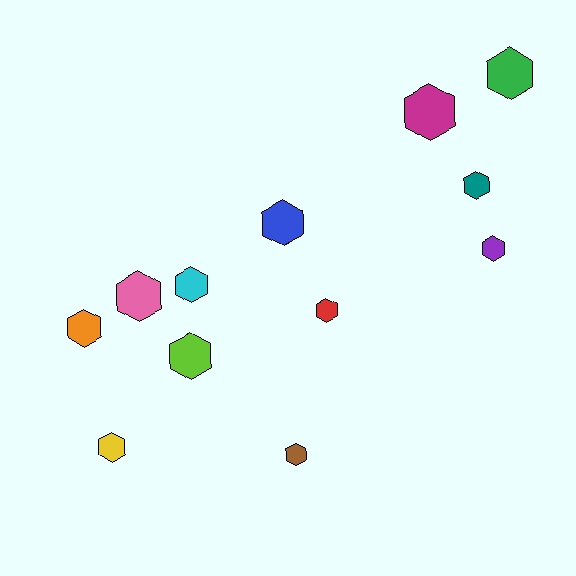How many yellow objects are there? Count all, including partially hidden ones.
There is 1 yellow object.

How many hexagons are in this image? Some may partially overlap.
There are 12 hexagons.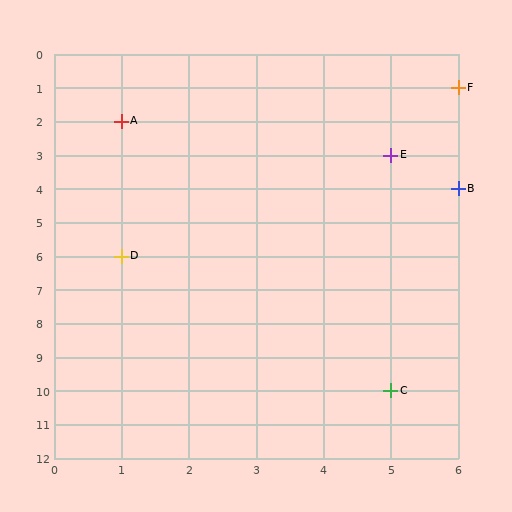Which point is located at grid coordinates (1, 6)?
Point D is at (1, 6).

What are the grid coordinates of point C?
Point C is at grid coordinates (5, 10).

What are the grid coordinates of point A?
Point A is at grid coordinates (1, 2).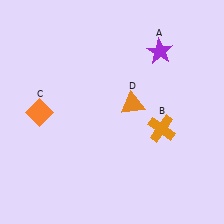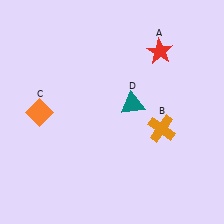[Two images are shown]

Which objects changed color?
A changed from purple to red. D changed from orange to teal.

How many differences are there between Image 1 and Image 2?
There are 2 differences between the two images.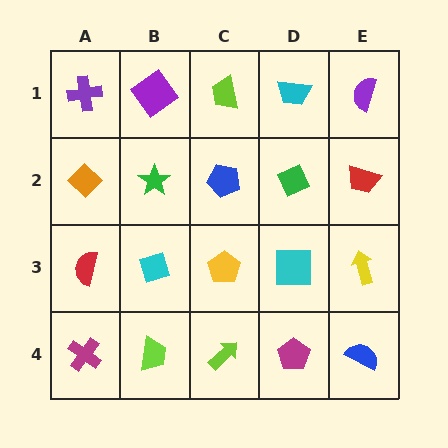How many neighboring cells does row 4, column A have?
2.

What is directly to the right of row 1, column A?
A purple diamond.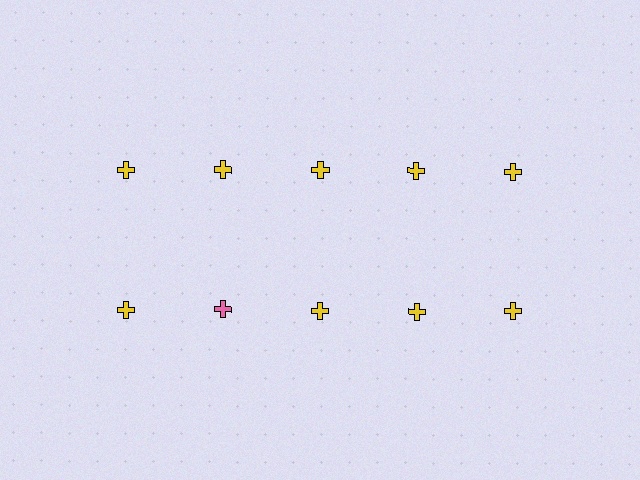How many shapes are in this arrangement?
There are 10 shapes arranged in a grid pattern.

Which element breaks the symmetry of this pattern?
The pink cross in the second row, second from left column breaks the symmetry. All other shapes are yellow crosses.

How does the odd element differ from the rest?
It has a different color: pink instead of yellow.